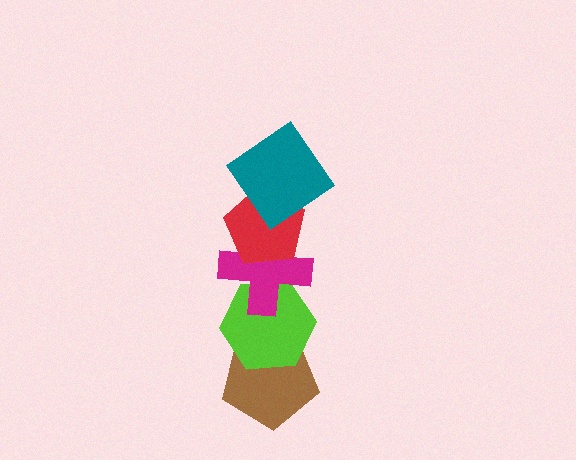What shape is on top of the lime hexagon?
The magenta cross is on top of the lime hexagon.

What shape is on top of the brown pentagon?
The lime hexagon is on top of the brown pentagon.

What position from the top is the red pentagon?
The red pentagon is 2nd from the top.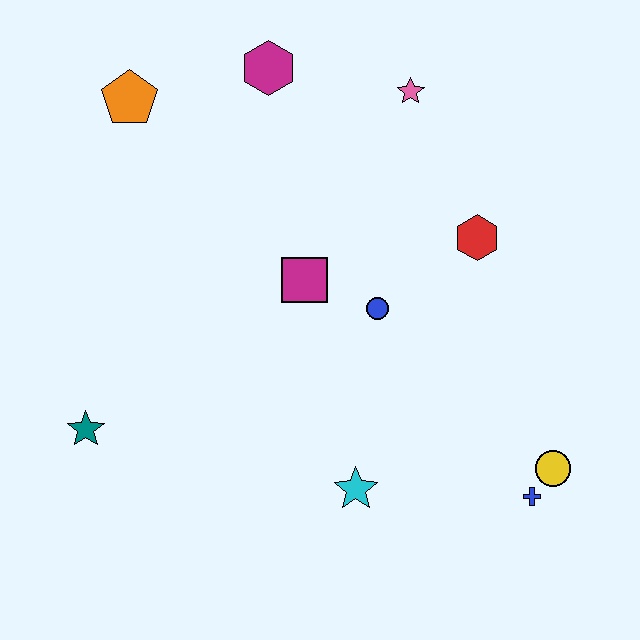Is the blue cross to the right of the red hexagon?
Yes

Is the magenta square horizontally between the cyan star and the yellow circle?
No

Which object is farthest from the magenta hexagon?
The blue cross is farthest from the magenta hexagon.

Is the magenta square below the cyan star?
No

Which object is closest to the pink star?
The magenta hexagon is closest to the pink star.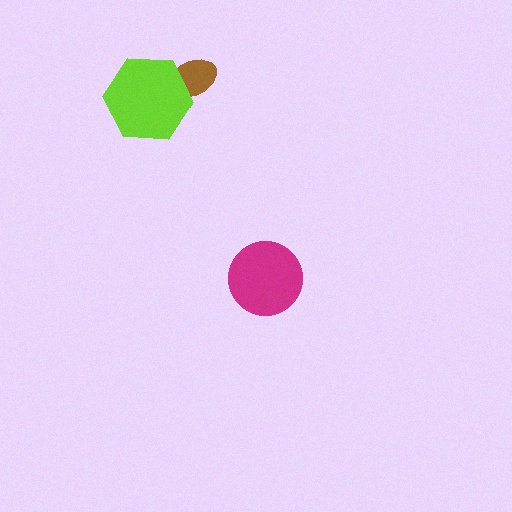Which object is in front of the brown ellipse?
The lime hexagon is in front of the brown ellipse.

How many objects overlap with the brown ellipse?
1 object overlaps with the brown ellipse.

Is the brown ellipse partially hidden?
Yes, it is partially covered by another shape.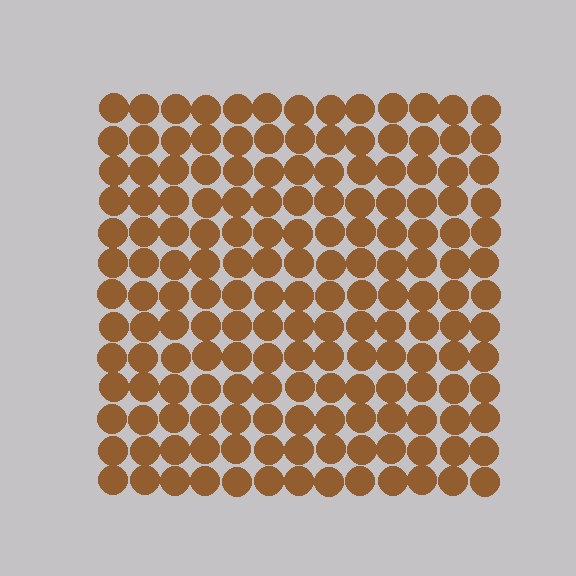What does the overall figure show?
The overall figure shows a square.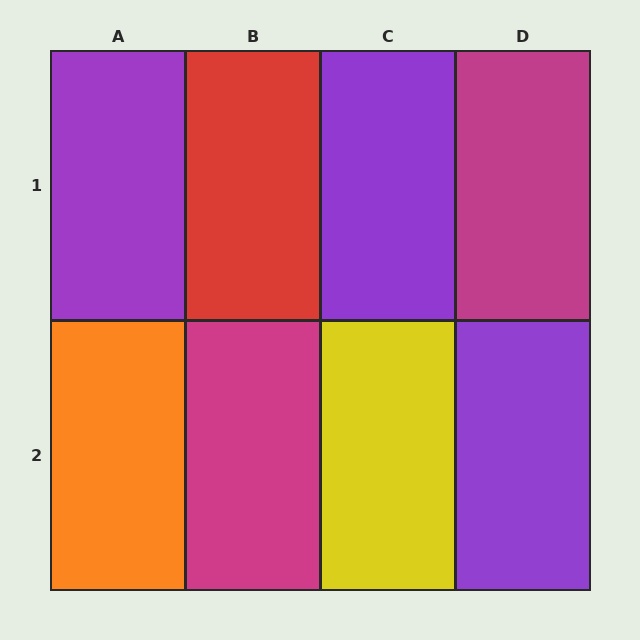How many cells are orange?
1 cell is orange.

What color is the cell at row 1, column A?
Purple.